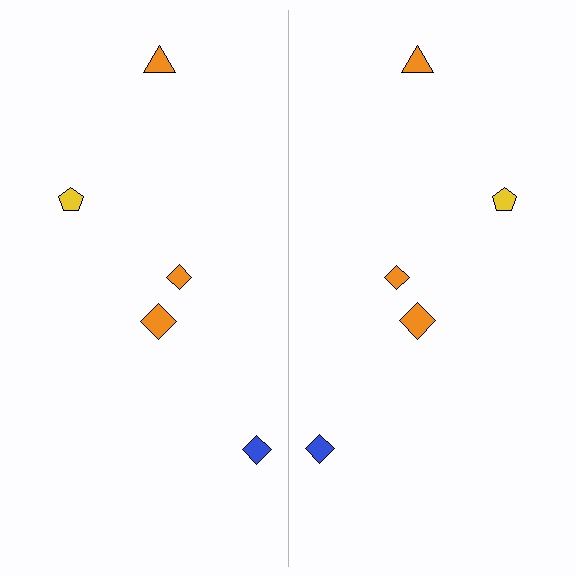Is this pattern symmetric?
Yes, this pattern has bilateral (reflection) symmetry.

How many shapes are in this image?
There are 10 shapes in this image.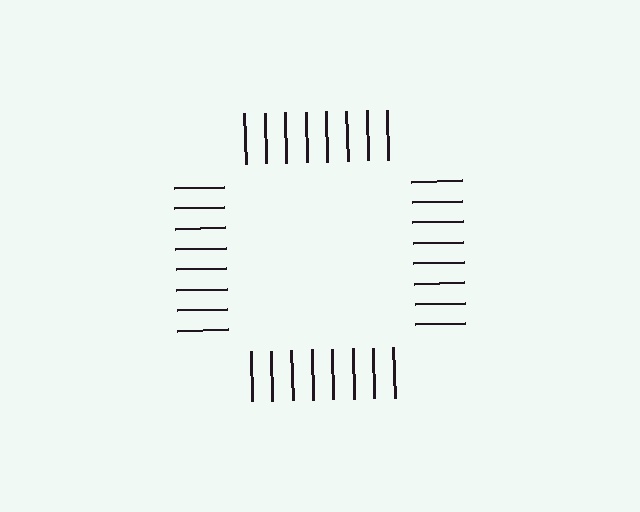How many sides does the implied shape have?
4 sides — the line-ends trace a square.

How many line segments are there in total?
32 — 8 along each of the 4 edges.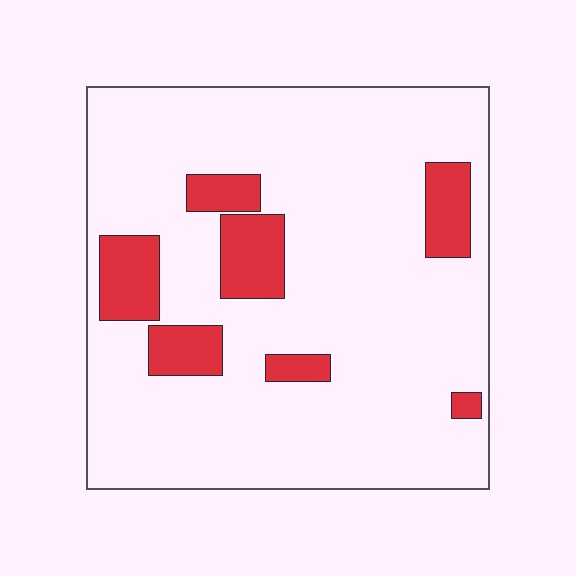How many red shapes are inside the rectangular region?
7.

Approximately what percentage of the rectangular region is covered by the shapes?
Approximately 15%.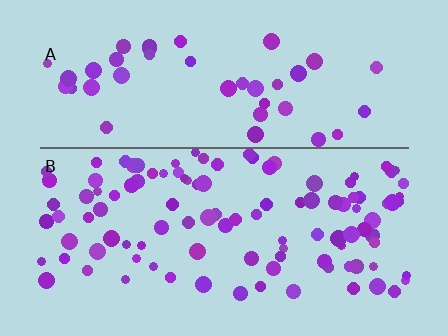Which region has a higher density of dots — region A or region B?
B (the bottom).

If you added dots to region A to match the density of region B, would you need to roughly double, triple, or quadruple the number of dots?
Approximately double.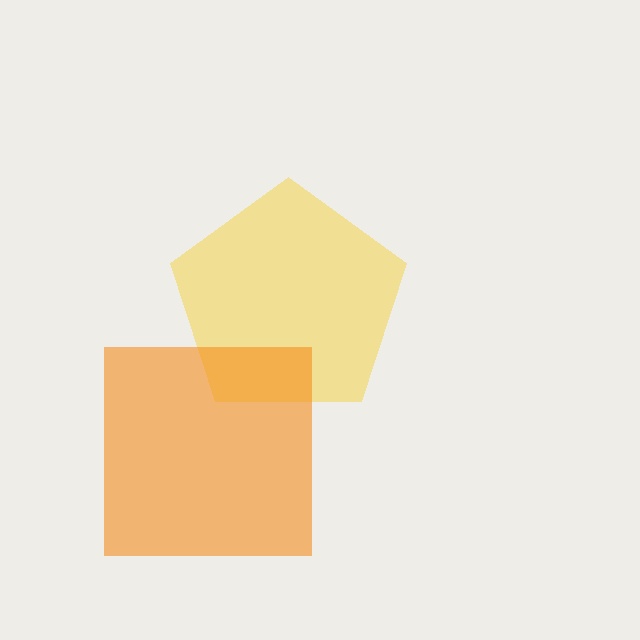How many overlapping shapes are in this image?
There are 2 overlapping shapes in the image.